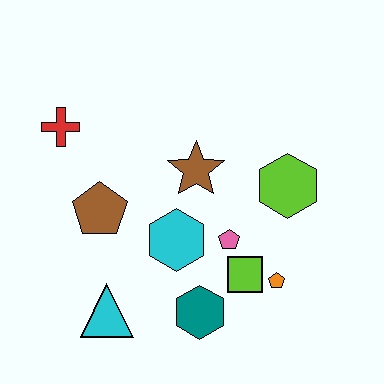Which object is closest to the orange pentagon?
The lime square is closest to the orange pentagon.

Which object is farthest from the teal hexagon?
The red cross is farthest from the teal hexagon.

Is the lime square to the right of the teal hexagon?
Yes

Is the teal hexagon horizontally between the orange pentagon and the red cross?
Yes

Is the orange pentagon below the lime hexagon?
Yes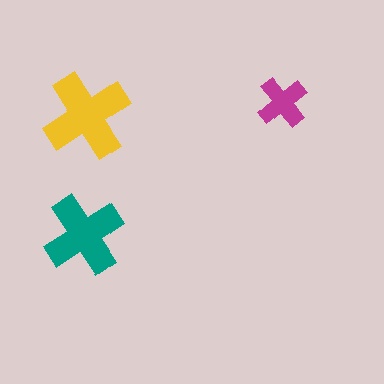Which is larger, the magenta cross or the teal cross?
The teal one.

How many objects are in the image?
There are 3 objects in the image.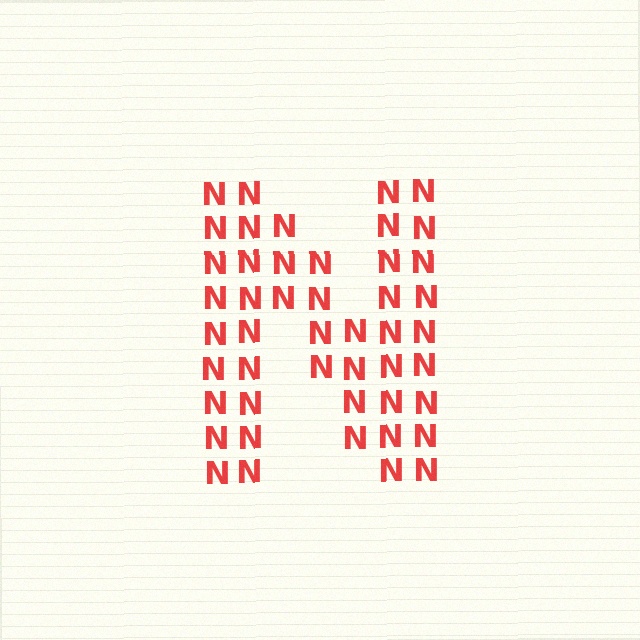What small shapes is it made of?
It is made of small letter N's.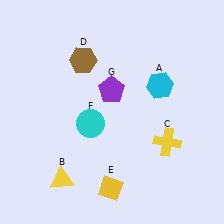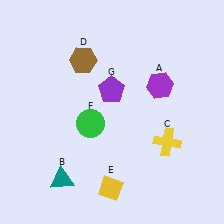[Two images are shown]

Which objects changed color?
A changed from cyan to purple. B changed from yellow to teal. F changed from cyan to green.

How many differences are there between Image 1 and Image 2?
There are 3 differences between the two images.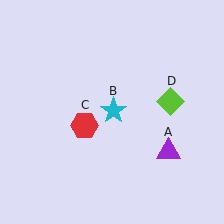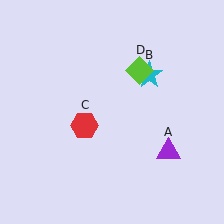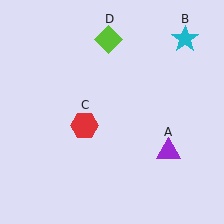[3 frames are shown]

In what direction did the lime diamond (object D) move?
The lime diamond (object D) moved up and to the left.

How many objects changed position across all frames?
2 objects changed position: cyan star (object B), lime diamond (object D).